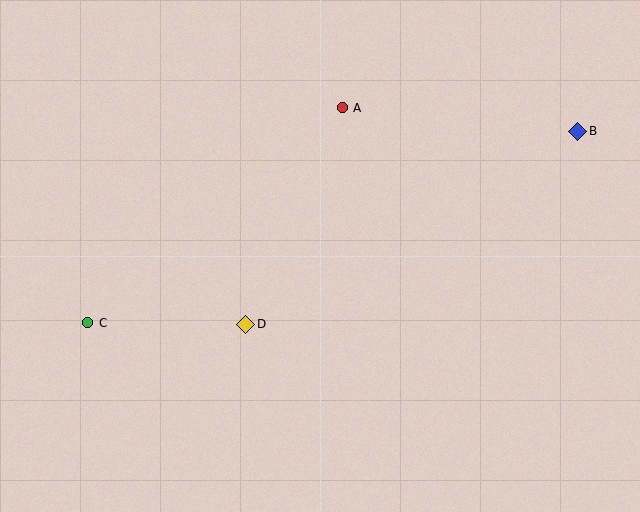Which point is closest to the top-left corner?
Point C is closest to the top-left corner.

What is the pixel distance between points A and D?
The distance between A and D is 237 pixels.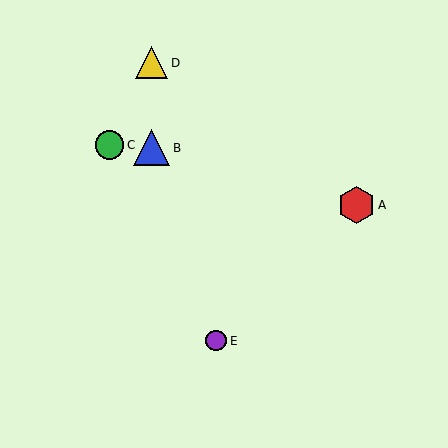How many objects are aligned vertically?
2 objects (B, D) are aligned vertically.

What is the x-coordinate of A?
Object A is at x≈356.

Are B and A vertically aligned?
No, B is at x≈152 and A is at x≈356.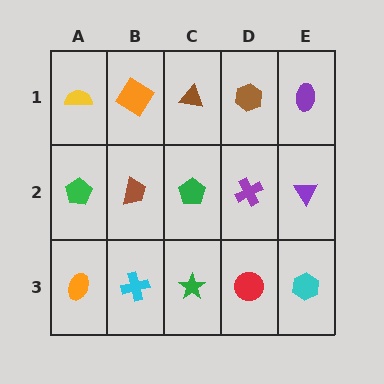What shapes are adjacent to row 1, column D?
A purple cross (row 2, column D), a brown triangle (row 1, column C), a purple ellipse (row 1, column E).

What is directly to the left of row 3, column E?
A red circle.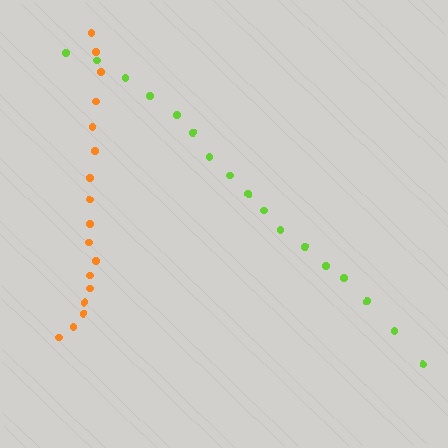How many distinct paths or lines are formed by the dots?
There are 2 distinct paths.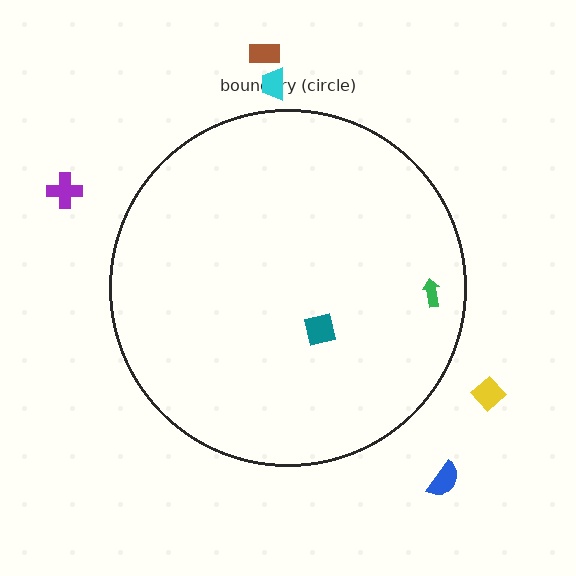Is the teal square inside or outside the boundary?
Inside.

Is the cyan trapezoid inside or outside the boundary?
Outside.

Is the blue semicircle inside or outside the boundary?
Outside.